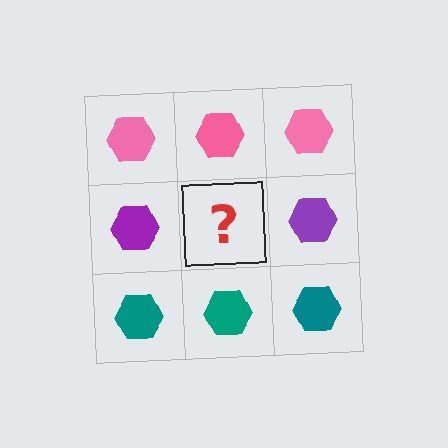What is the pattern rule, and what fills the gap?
The rule is that each row has a consistent color. The gap should be filled with a purple hexagon.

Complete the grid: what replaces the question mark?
The question mark should be replaced with a purple hexagon.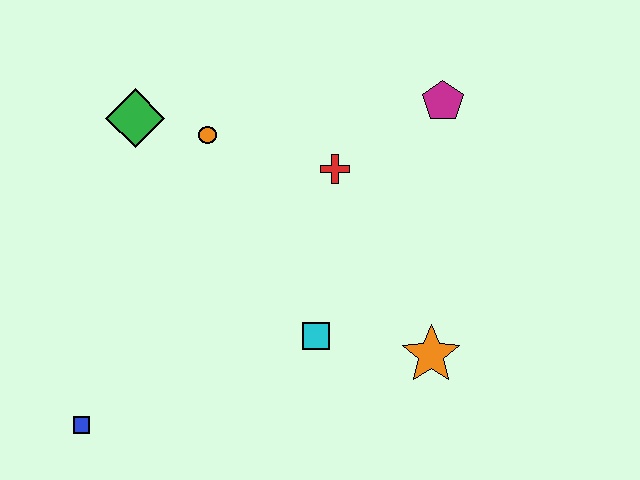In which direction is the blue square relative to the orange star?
The blue square is to the left of the orange star.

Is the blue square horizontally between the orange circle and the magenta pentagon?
No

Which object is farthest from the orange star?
The green diamond is farthest from the orange star.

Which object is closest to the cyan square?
The orange star is closest to the cyan square.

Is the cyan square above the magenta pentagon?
No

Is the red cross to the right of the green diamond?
Yes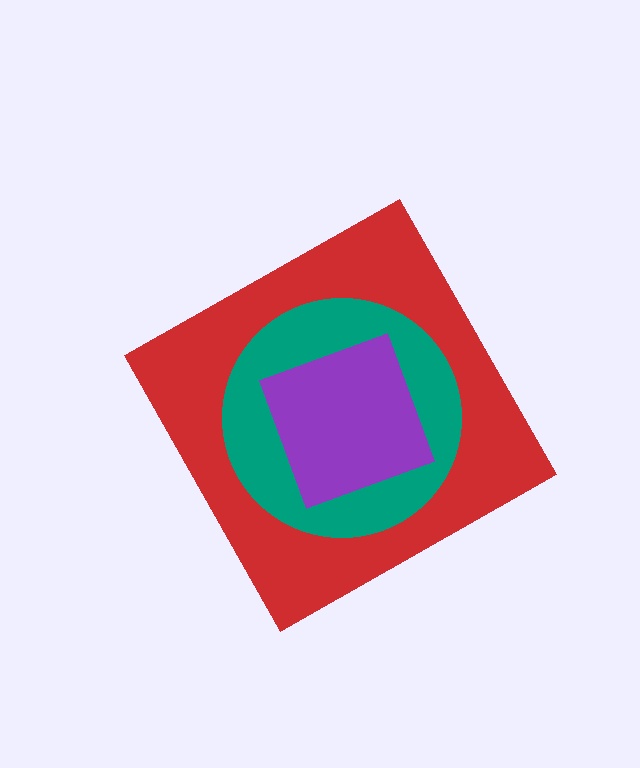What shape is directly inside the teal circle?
The purple square.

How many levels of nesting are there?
3.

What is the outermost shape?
The red diamond.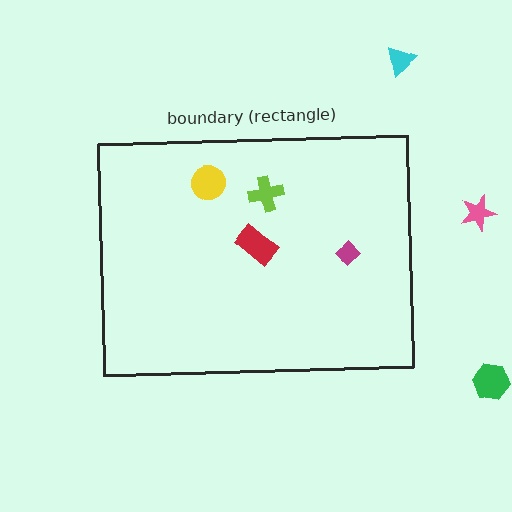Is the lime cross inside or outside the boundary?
Inside.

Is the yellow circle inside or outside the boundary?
Inside.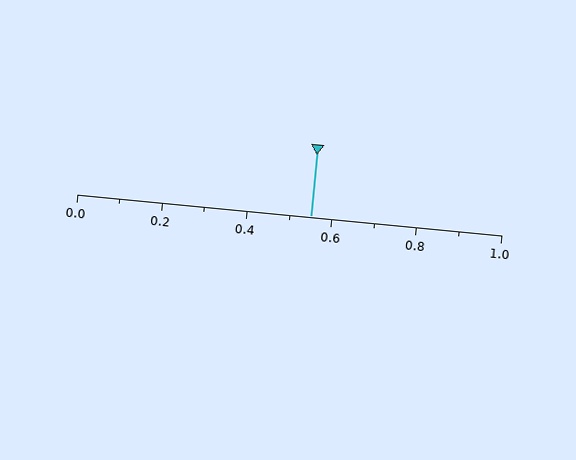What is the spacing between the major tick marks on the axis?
The major ticks are spaced 0.2 apart.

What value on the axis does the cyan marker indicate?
The marker indicates approximately 0.55.